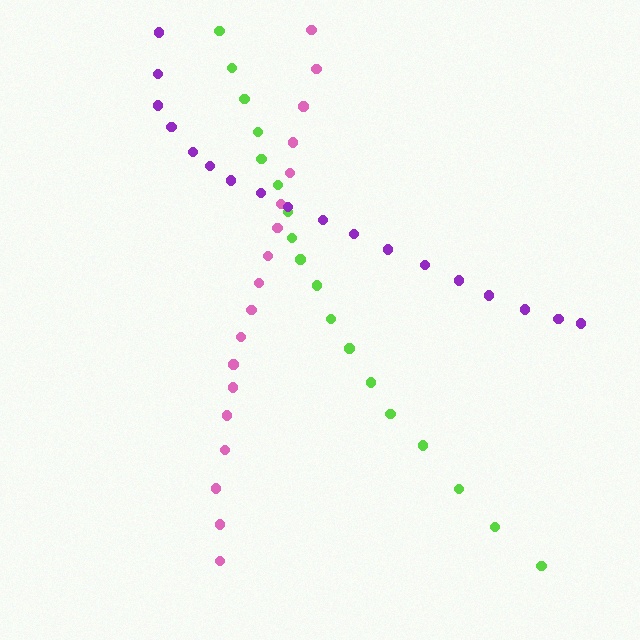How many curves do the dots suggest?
There are 3 distinct paths.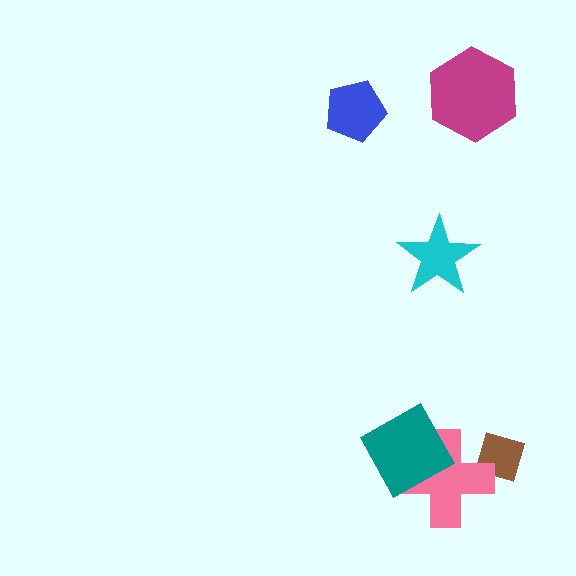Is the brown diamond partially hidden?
Yes, it is partially covered by another shape.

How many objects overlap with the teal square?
1 object overlaps with the teal square.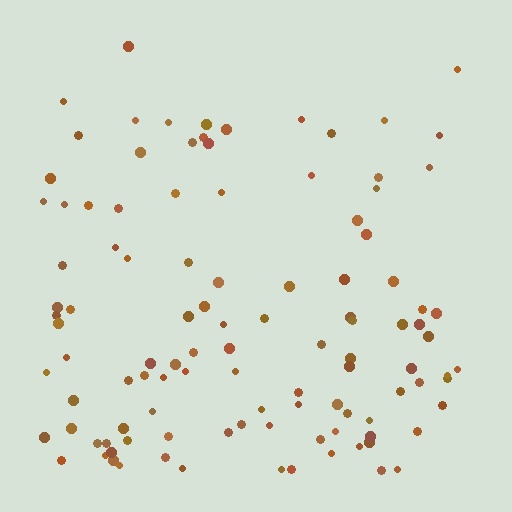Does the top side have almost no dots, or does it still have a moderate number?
Still a moderate number, just noticeably fewer than the bottom.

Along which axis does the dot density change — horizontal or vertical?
Vertical.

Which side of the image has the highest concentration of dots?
The bottom.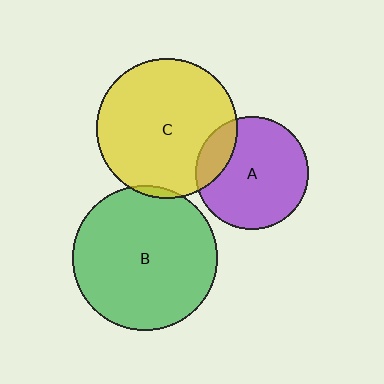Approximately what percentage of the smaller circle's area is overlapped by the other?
Approximately 15%.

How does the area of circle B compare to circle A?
Approximately 1.6 times.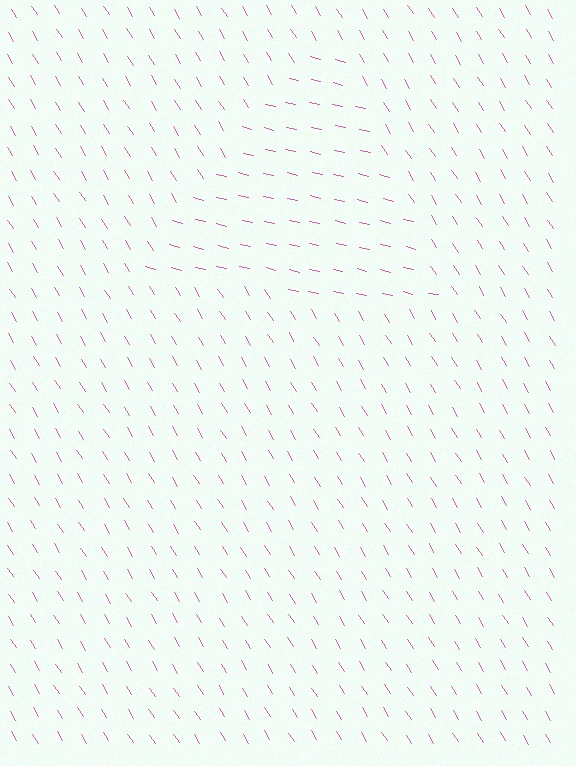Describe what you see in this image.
The image is filled with small pink line segments. A triangle region in the image has lines oriented differently from the surrounding lines, creating a visible texture boundary.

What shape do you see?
I see a triangle.